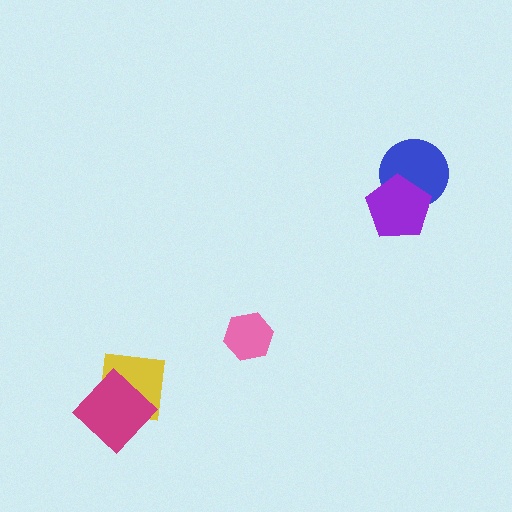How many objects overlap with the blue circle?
1 object overlaps with the blue circle.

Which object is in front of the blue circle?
The purple pentagon is in front of the blue circle.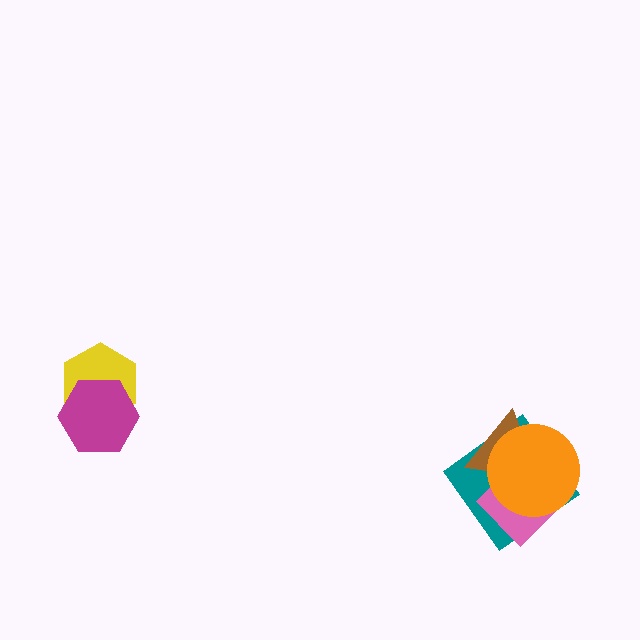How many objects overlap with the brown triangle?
3 objects overlap with the brown triangle.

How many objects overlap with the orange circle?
3 objects overlap with the orange circle.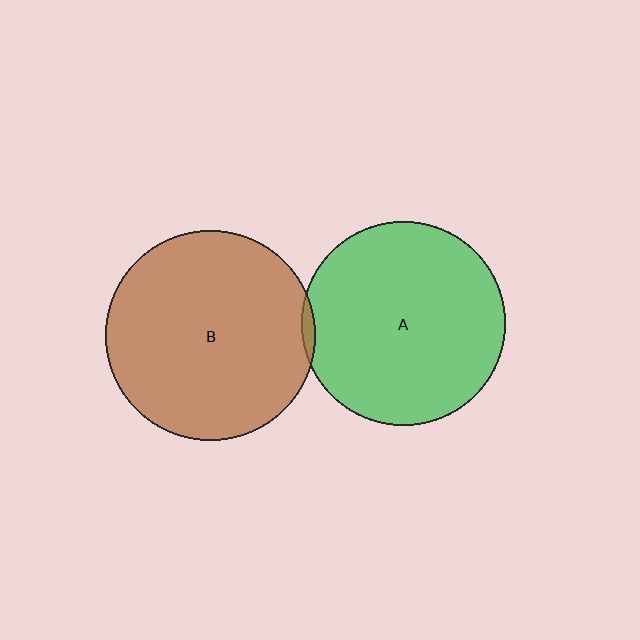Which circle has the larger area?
Circle B (brown).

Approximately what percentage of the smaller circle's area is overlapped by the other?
Approximately 5%.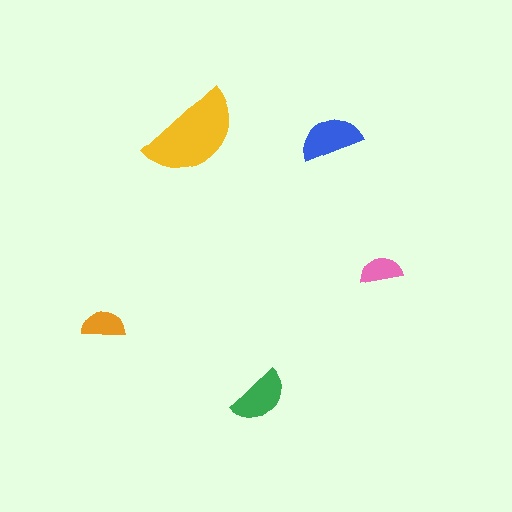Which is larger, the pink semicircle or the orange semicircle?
The orange one.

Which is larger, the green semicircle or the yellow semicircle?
The yellow one.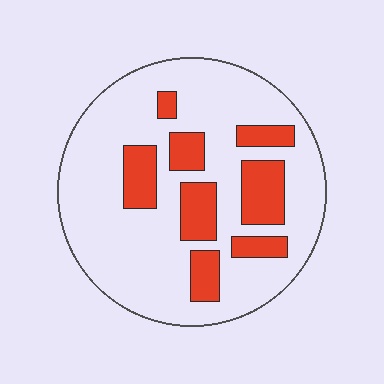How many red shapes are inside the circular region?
8.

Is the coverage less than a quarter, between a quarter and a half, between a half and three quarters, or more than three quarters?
Less than a quarter.